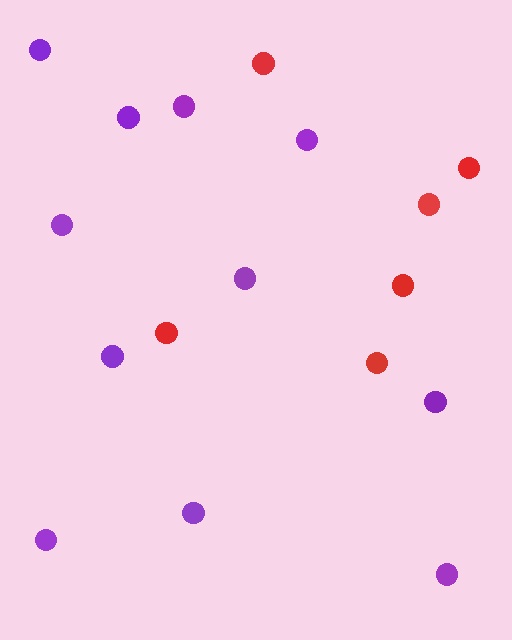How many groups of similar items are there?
There are 2 groups: one group of red circles (6) and one group of purple circles (11).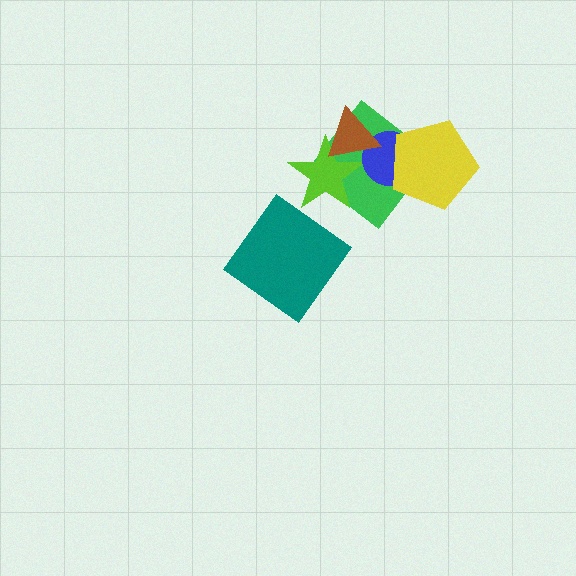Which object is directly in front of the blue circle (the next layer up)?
The yellow pentagon is directly in front of the blue circle.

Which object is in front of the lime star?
The brown triangle is in front of the lime star.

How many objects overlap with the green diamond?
4 objects overlap with the green diamond.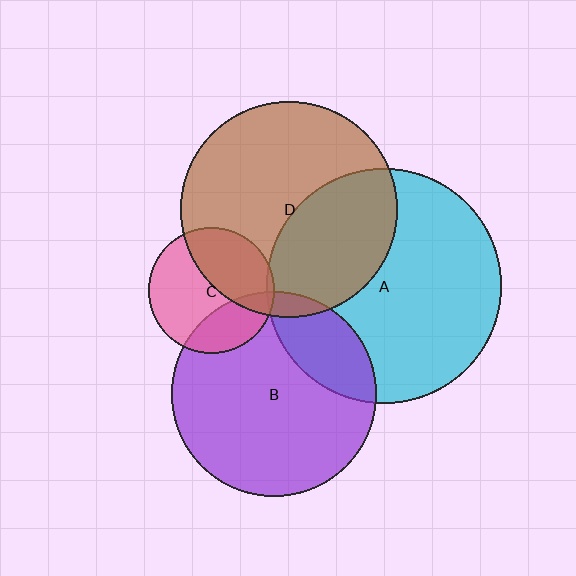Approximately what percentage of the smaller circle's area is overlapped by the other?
Approximately 5%.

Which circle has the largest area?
Circle A (cyan).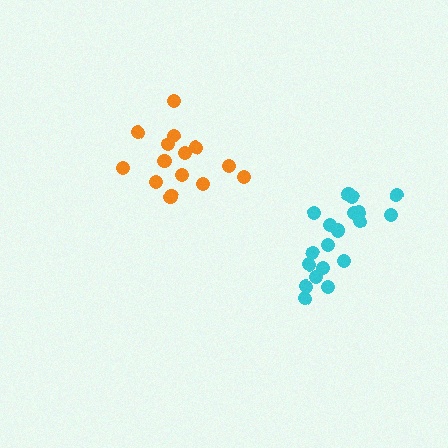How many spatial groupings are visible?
There are 2 spatial groupings.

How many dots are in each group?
Group 1: 19 dots, Group 2: 14 dots (33 total).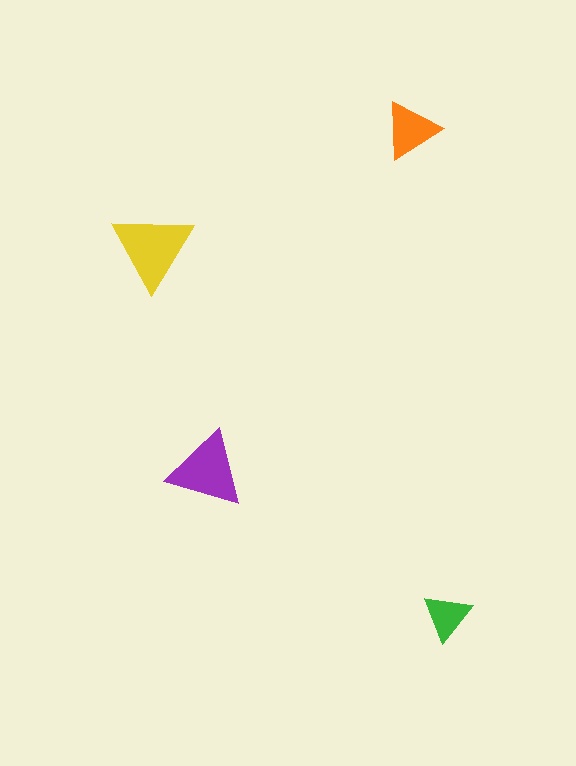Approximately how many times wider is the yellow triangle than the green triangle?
About 1.5 times wider.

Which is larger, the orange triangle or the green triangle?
The orange one.